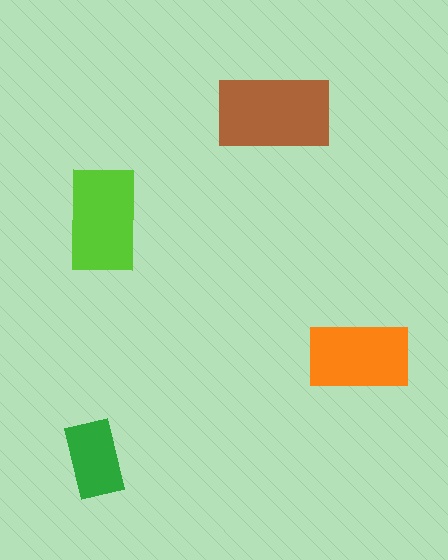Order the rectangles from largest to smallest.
the brown one, the lime one, the orange one, the green one.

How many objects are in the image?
There are 4 objects in the image.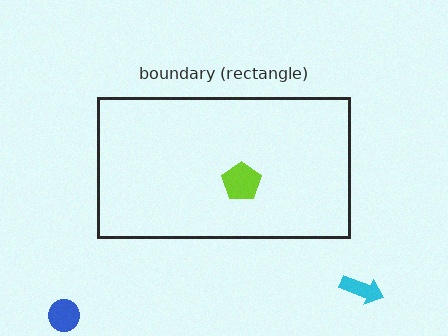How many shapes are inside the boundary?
1 inside, 2 outside.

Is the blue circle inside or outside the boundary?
Outside.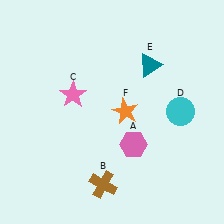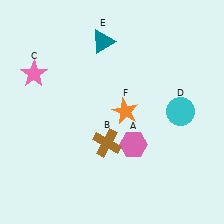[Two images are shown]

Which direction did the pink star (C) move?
The pink star (C) moved left.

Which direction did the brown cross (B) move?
The brown cross (B) moved up.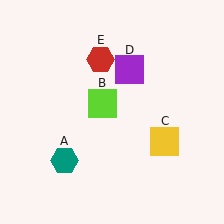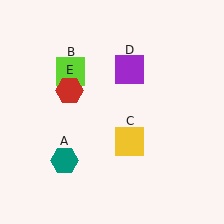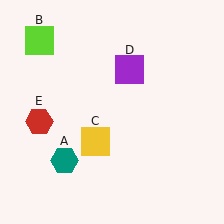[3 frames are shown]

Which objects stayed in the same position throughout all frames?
Teal hexagon (object A) and purple square (object D) remained stationary.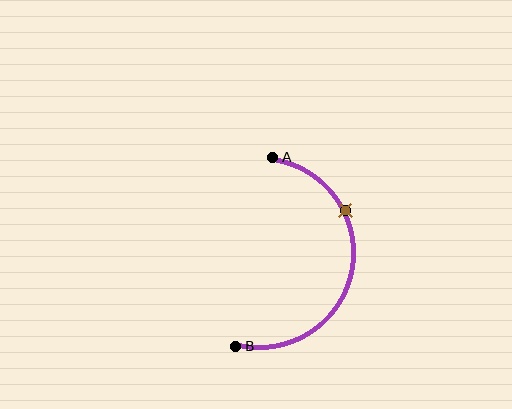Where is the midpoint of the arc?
The arc midpoint is the point on the curve farthest from the straight line joining A and B. It sits to the right of that line.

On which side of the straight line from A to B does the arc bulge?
The arc bulges to the right of the straight line connecting A and B.